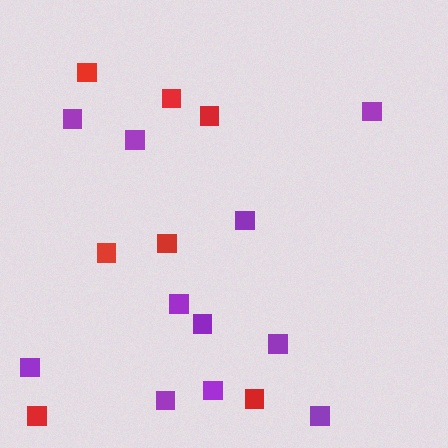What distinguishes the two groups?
There are 2 groups: one group of red squares (7) and one group of purple squares (11).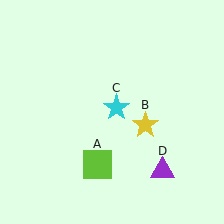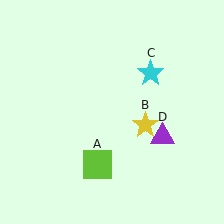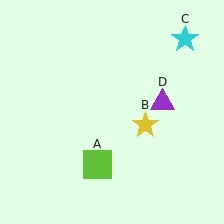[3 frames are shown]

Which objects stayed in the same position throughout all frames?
Lime square (object A) and yellow star (object B) remained stationary.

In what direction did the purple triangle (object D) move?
The purple triangle (object D) moved up.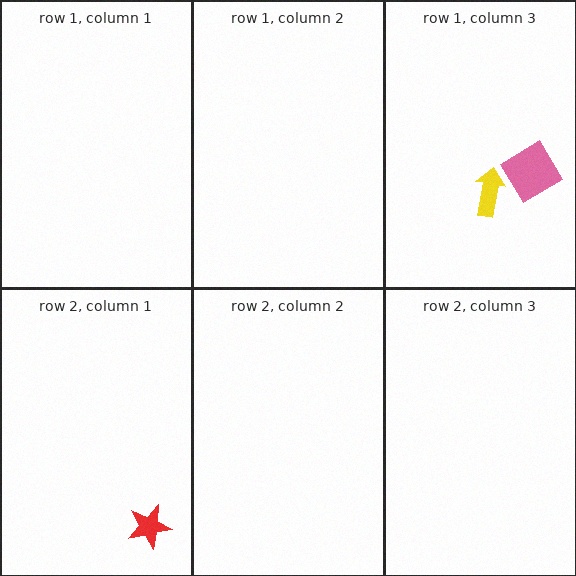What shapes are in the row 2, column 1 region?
The red star.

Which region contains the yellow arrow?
The row 1, column 3 region.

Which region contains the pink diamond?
The row 1, column 3 region.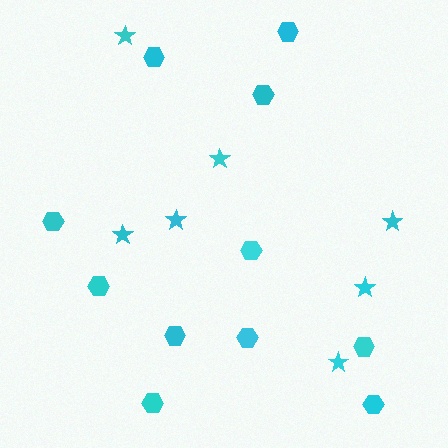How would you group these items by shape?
There are 2 groups: one group of stars (7) and one group of hexagons (11).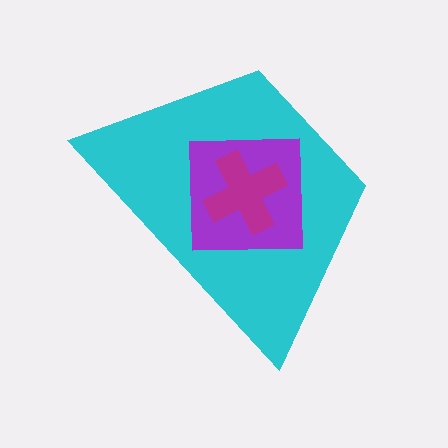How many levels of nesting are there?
3.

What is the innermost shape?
The magenta cross.